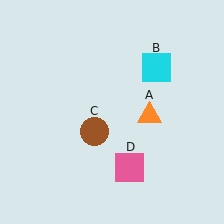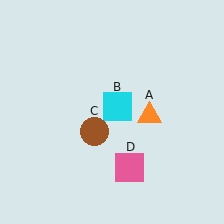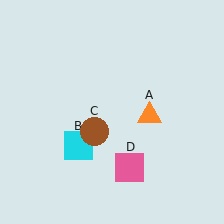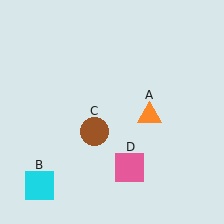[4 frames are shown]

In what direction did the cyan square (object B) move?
The cyan square (object B) moved down and to the left.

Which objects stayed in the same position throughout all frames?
Orange triangle (object A) and brown circle (object C) and pink square (object D) remained stationary.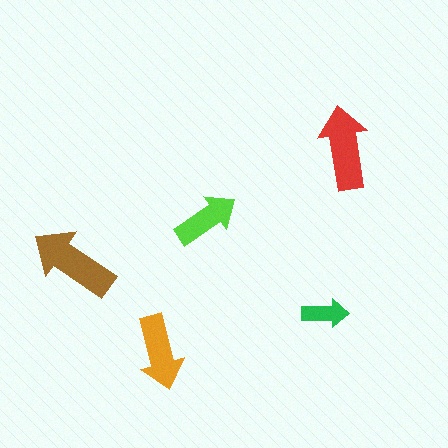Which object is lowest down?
The orange arrow is bottommost.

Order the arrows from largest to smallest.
the brown one, the red one, the orange one, the lime one, the green one.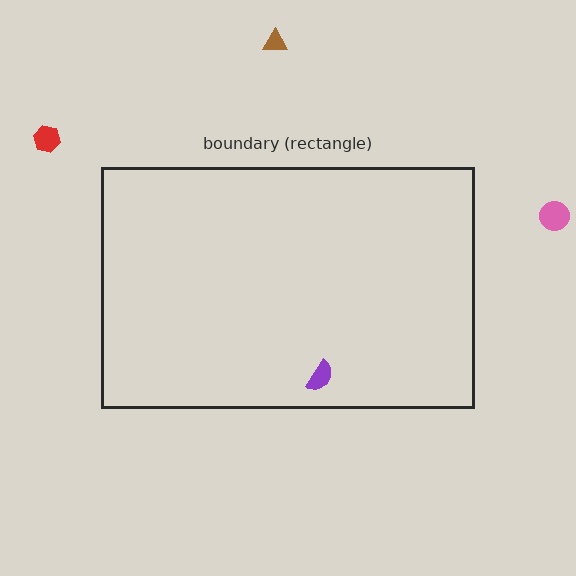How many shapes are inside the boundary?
1 inside, 3 outside.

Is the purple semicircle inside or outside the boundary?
Inside.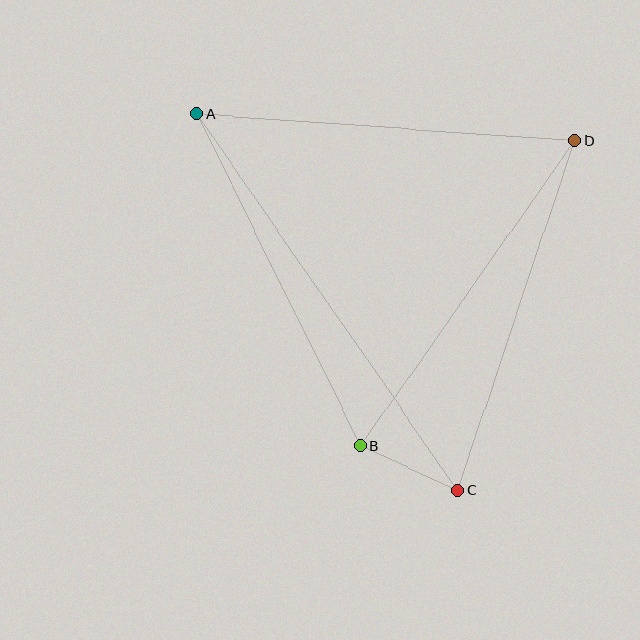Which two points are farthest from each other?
Points A and C are farthest from each other.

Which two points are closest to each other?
Points B and C are closest to each other.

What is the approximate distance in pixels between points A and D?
The distance between A and D is approximately 379 pixels.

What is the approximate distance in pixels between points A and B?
The distance between A and B is approximately 370 pixels.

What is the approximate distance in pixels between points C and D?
The distance between C and D is approximately 368 pixels.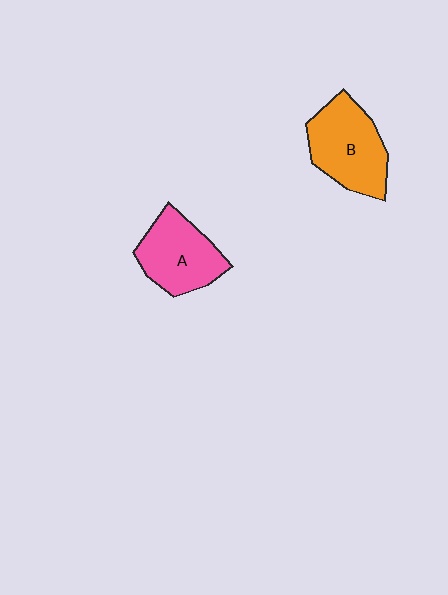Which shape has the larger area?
Shape B (orange).